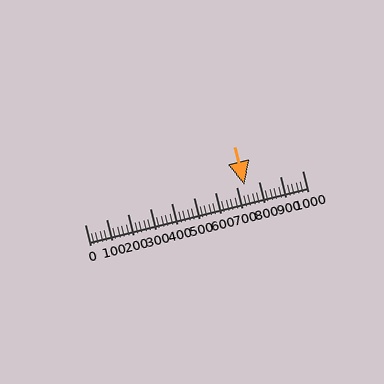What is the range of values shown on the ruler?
The ruler shows values from 0 to 1000.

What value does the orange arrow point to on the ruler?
The orange arrow points to approximately 736.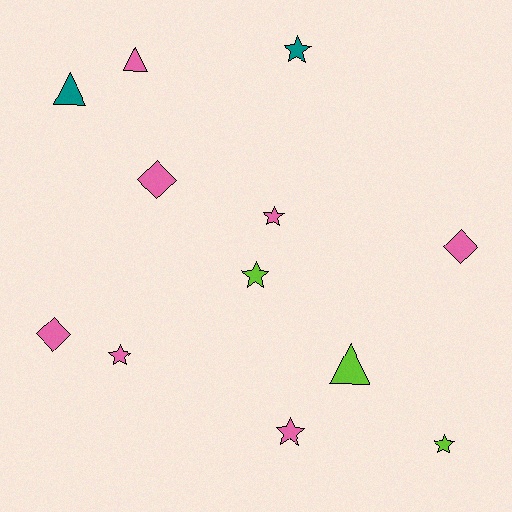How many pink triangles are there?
There is 1 pink triangle.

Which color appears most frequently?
Pink, with 7 objects.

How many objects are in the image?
There are 12 objects.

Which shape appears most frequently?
Star, with 6 objects.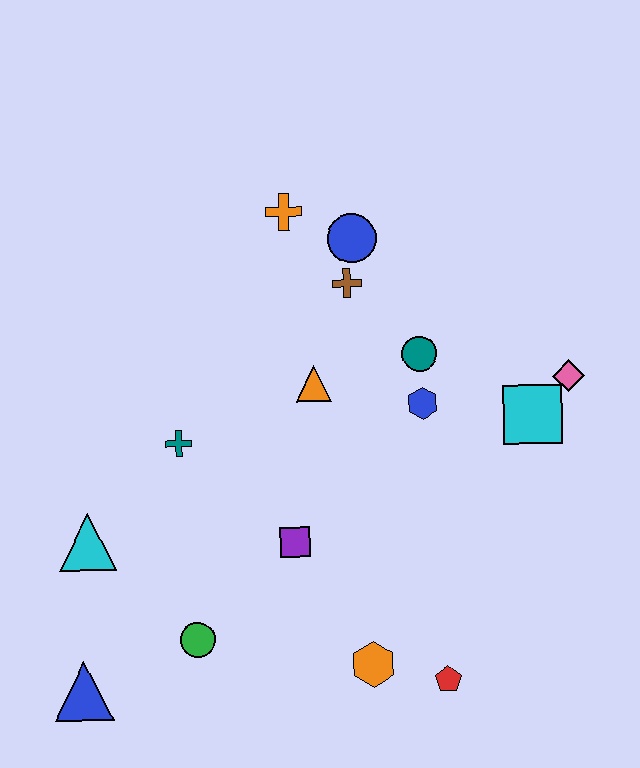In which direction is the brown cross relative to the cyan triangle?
The brown cross is to the right of the cyan triangle.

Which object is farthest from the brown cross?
The blue triangle is farthest from the brown cross.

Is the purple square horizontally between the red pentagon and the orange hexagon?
No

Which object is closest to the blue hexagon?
The teal circle is closest to the blue hexagon.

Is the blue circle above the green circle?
Yes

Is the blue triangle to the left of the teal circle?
Yes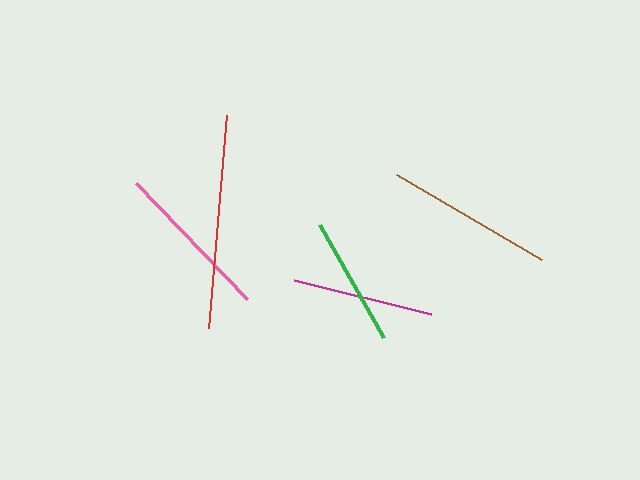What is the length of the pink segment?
The pink segment is approximately 160 pixels long.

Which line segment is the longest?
The red line is the longest at approximately 214 pixels.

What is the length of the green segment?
The green segment is approximately 129 pixels long.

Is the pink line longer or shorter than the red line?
The red line is longer than the pink line.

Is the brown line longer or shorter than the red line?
The red line is longer than the brown line.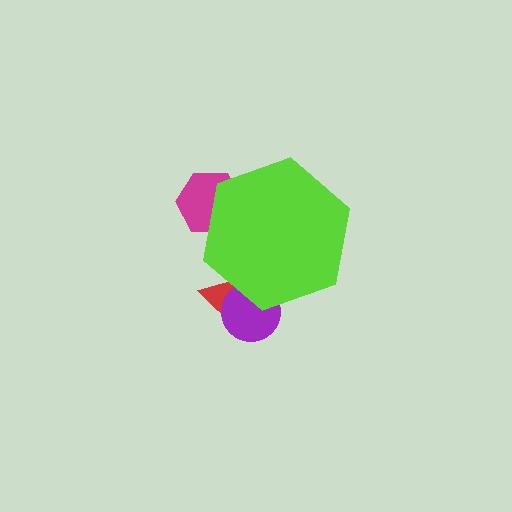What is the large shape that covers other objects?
A lime hexagon.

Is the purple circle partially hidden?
Yes, the purple circle is partially hidden behind the lime hexagon.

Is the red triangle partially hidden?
Yes, the red triangle is partially hidden behind the lime hexagon.